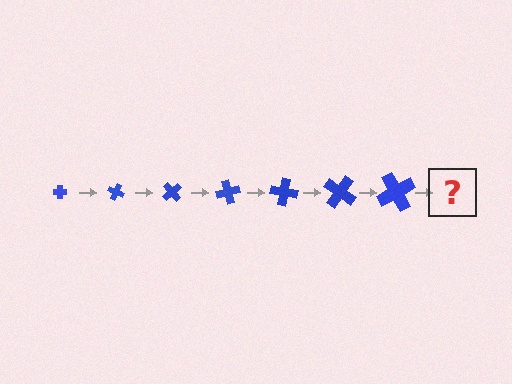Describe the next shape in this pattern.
It should be a cross, larger than the previous one and rotated 175 degrees from the start.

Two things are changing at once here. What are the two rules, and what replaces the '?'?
The two rules are that the cross grows larger each step and it rotates 25 degrees each step. The '?' should be a cross, larger than the previous one and rotated 175 degrees from the start.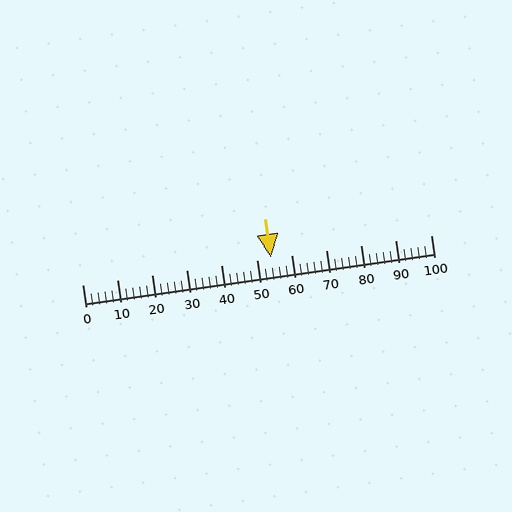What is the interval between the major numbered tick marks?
The major tick marks are spaced 10 units apart.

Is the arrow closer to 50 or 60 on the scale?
The arrow is closer to 50.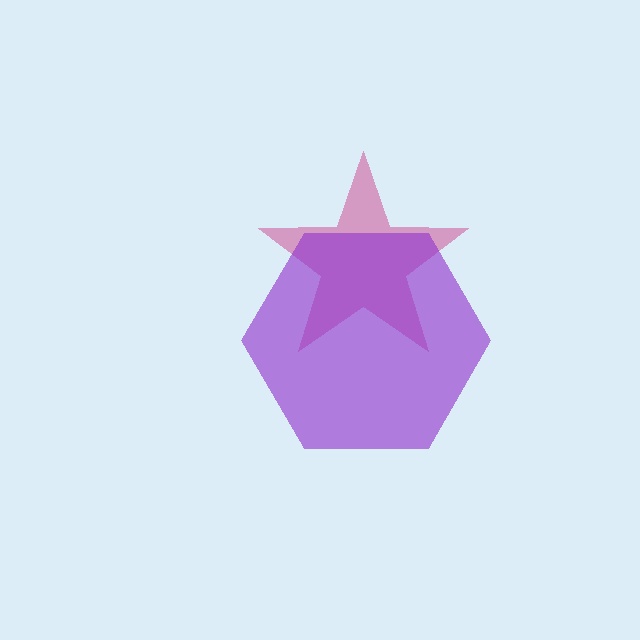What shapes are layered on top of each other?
The layered shapes are: a magenta star, a purple hexagon.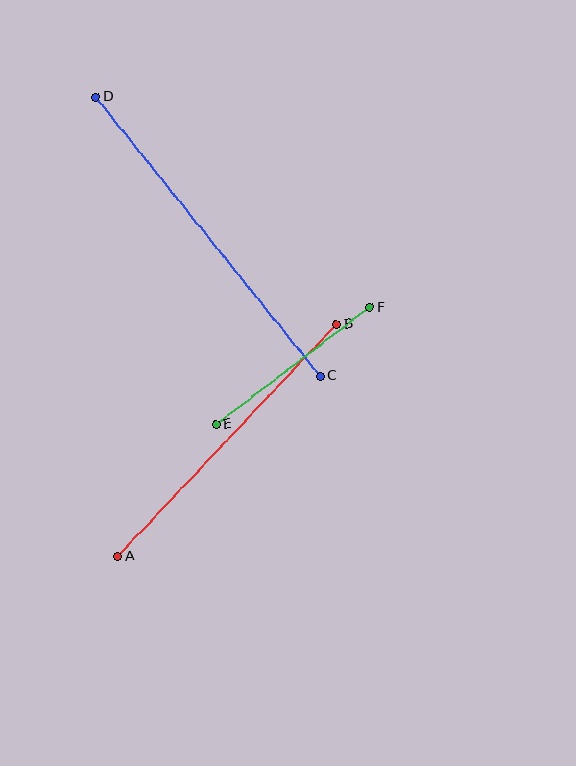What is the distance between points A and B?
The distance is approximately 319 pixels.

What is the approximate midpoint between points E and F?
The midpoint is at approximately (293, 366) pixels.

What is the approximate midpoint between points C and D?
The midpoint is at approximately (208, 236) pixels.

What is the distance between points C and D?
The distance is approximately 358 pixels.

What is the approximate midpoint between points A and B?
The midpoint is at approximately (227, 440) pixels.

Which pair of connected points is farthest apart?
Points C and D are farthest apart.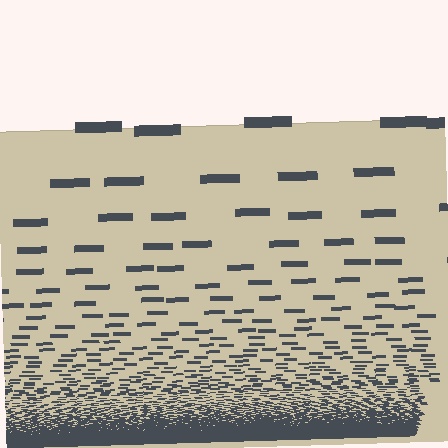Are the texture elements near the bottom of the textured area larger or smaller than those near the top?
Smaller. The gradient is inverted — elements near the bottom are smaller and denser.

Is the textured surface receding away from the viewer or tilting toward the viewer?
The surface appears to tilt toward the viewer. Texture elements get larger and sparser toward the top.